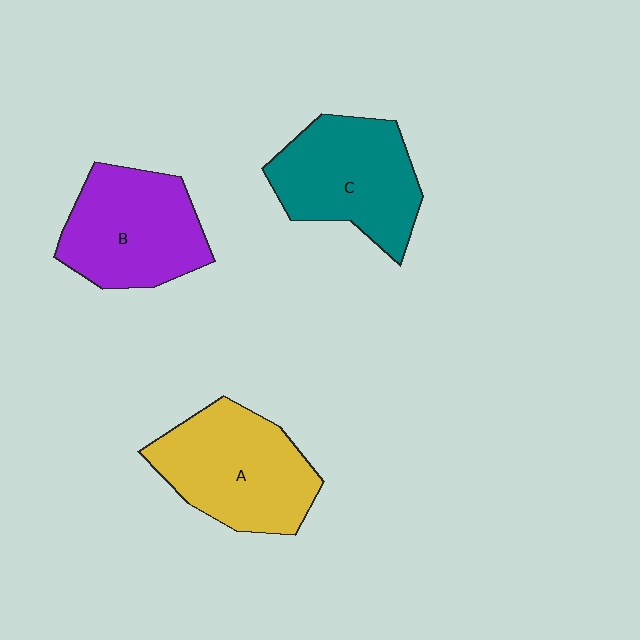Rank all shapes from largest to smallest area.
From largest to smallest: A (yellow), C (teal), B (purple).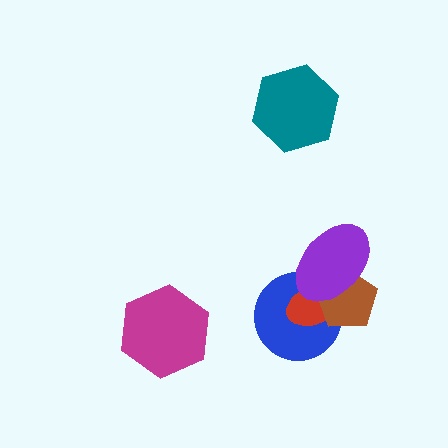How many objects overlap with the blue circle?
3 objects overlap with the blue circle.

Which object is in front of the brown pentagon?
The purple ellipse is in front of the brown pentagon.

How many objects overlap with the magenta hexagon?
0 objects overlap with the magenta hexagon.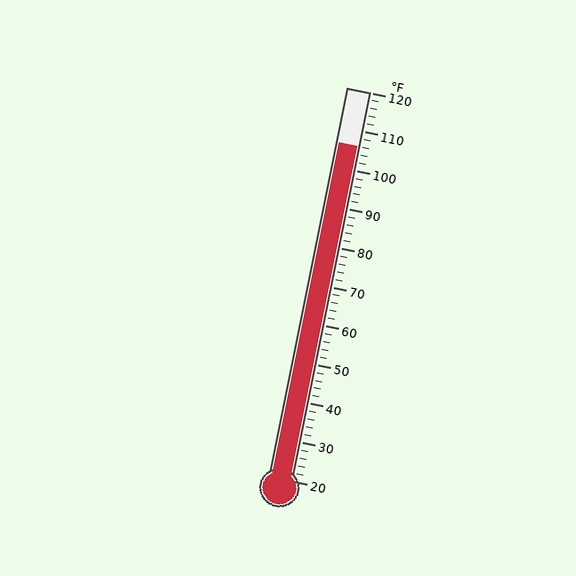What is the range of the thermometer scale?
The thermometer scale ranges from 20°F to 120°F.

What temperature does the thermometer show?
The thermometer shows approximately 106°F.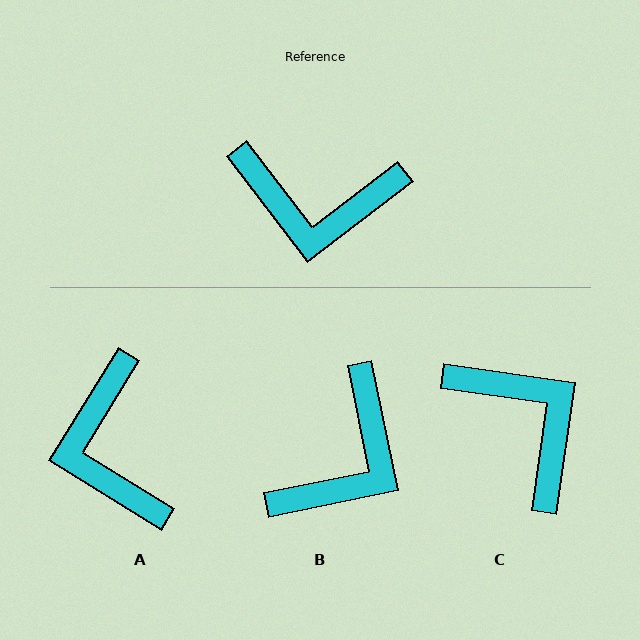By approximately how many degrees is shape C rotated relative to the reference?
Approximately 134 degrees counter-clockwise.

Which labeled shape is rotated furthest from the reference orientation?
C, about 134 degrees away.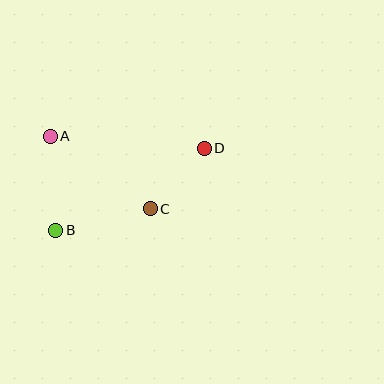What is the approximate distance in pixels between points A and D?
The distance between A and D is approximately 154 pixels.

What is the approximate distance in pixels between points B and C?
The distance between B and C is approximately 97 pixels.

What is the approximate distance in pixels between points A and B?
The distance between A and B is approximately 94 pixels.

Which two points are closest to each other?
Points C and D are closest to each other.